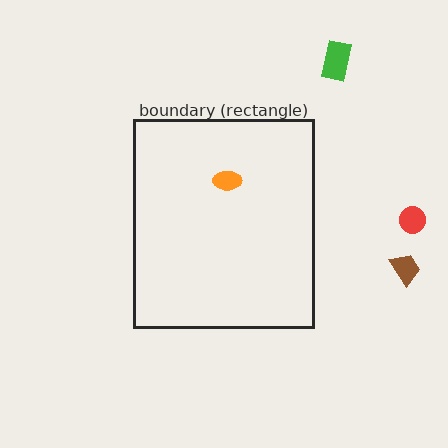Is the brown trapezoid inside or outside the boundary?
Outside.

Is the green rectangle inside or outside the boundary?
Outside.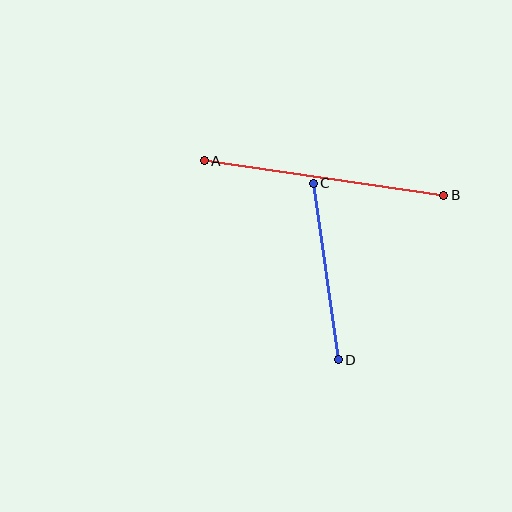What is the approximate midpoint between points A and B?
The midpoint is at approximately (324, 178) pixels.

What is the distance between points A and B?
The distance is approximately 242 pixels.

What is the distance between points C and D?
The distance is approximately 178 pixels.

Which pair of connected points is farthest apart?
Points A and B are farthest apart.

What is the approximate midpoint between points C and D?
The midpoint is at approximately (326, 271) pixels.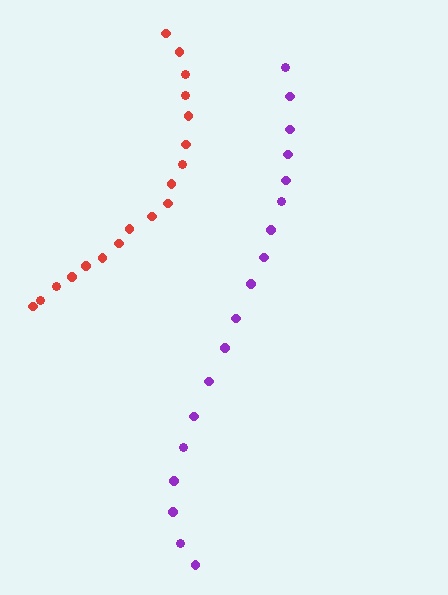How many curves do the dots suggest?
There are 2 distinct paths.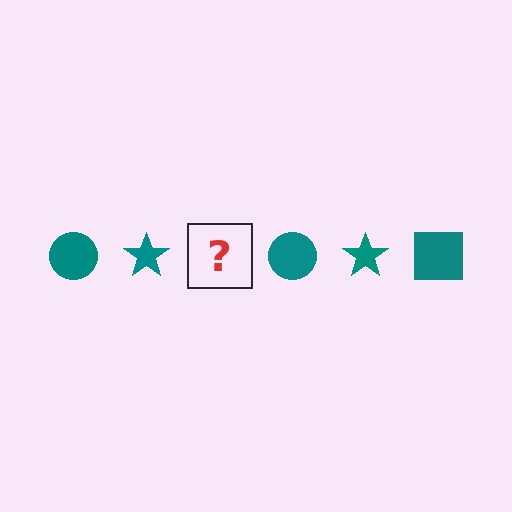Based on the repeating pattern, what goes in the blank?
The blank should be a teal square.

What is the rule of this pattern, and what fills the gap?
The rule is that the pattern cycles through circle, star, square shapes in teal. The gap should be filled with a teal square.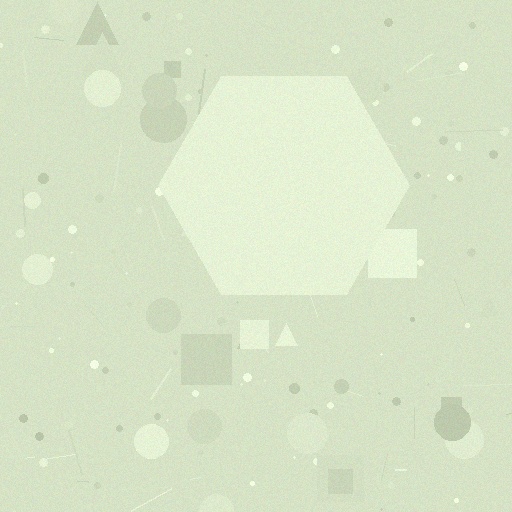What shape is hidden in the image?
A hexagon is hidden in the image.